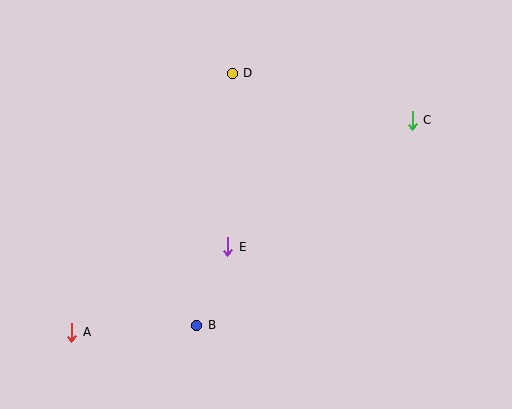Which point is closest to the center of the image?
Point E at (228, 247) is closest to the center.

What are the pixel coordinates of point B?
Point B is at (197, 325).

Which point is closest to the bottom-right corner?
Point C is closest to the bottom-right corner.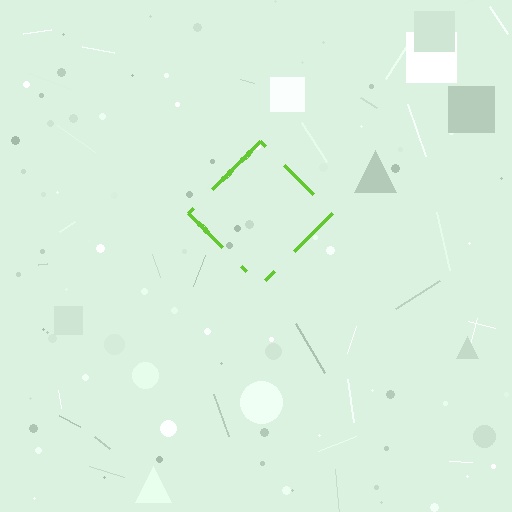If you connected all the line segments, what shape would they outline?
They would outline a diamond.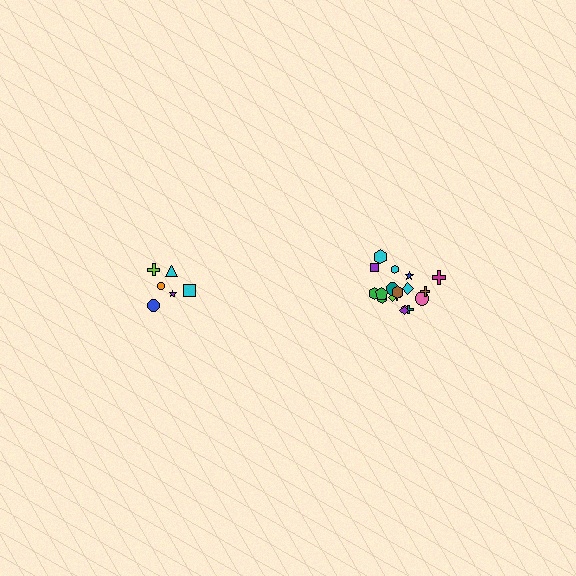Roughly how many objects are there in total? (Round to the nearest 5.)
Roughly 25 objects in total.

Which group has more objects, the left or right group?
The right group.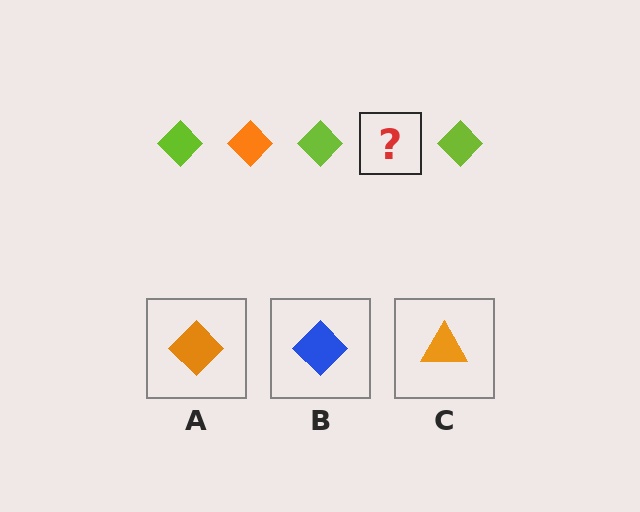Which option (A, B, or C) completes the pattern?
A.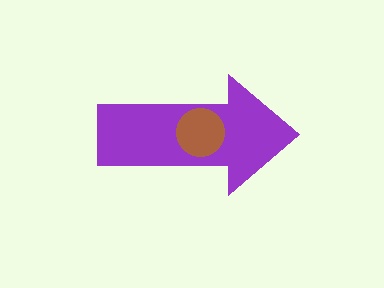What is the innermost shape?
The brown circle.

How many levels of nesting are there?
2.